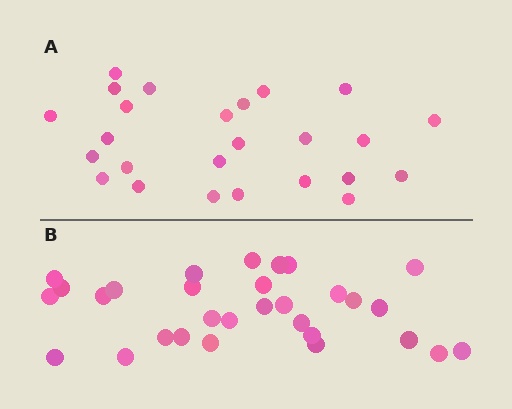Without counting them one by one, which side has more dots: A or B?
Region B (the bottom region) has more dots.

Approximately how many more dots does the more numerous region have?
Region B has about 5 more dots than region A.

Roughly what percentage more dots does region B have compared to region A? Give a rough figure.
About 20% more.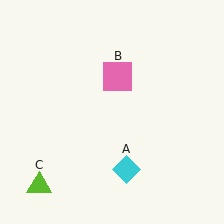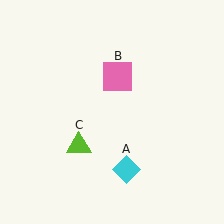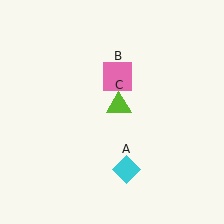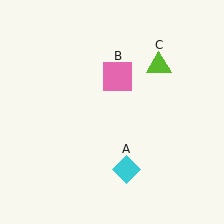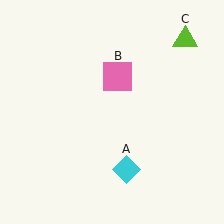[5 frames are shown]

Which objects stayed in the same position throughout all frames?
Cyan diamond (object A) and pink square (object B) remained stationary.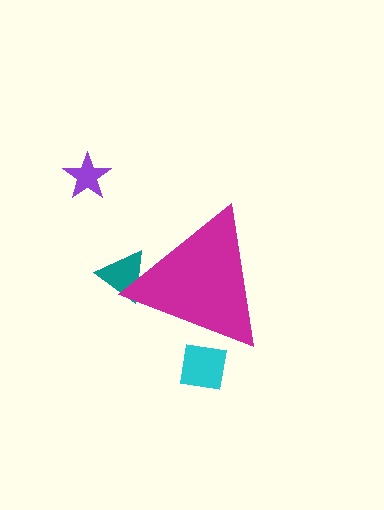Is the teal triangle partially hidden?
Yes, the teal triangle is partially hidden behind the magenta triangle.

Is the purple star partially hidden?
No, the purple star is fully visible.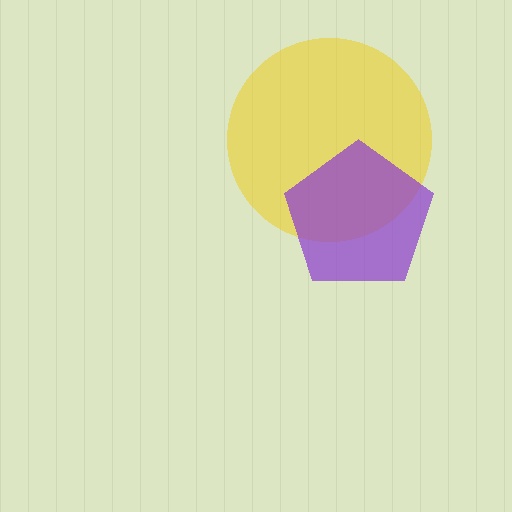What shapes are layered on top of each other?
The layered shapes are: a yellow circle, a purple pentagon.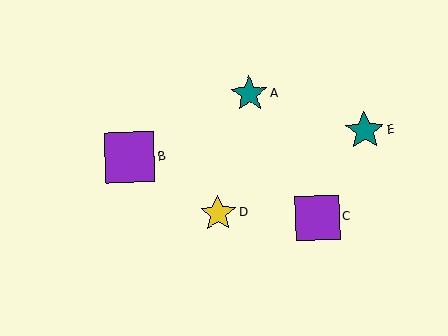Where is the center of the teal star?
The center of the teal star is at (249, 94).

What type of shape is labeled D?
Shape D is a yellow star.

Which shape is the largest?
The purple square (labeled B) is the largest.